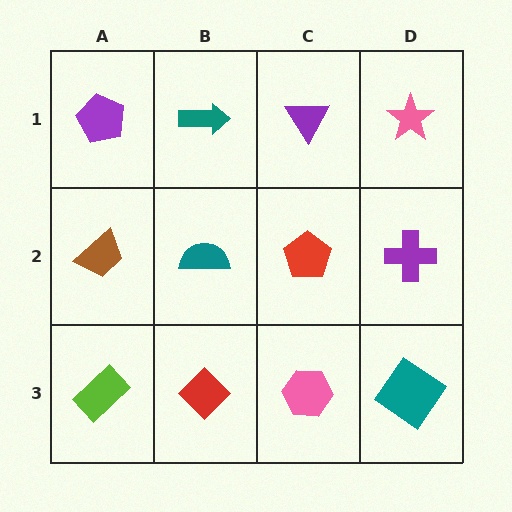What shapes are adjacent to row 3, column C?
A red pentagon (row 2, column C), a red diamond (row 3, column B), a teal diamond (row 3, column D).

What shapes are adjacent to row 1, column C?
A red pentagon (row 2, column C), a teal arrow (row 1, column B), a pink star (row 1, column D).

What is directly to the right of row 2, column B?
A red pentagon.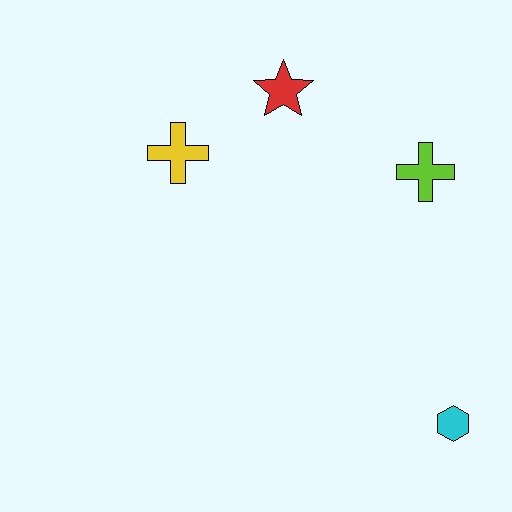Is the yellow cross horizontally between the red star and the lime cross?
No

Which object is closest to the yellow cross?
The red star is closest to the yellow cross.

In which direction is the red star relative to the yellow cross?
The red star is to the right of the yellow cross.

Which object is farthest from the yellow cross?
The cyan hexagon is farthest from the yellow cross.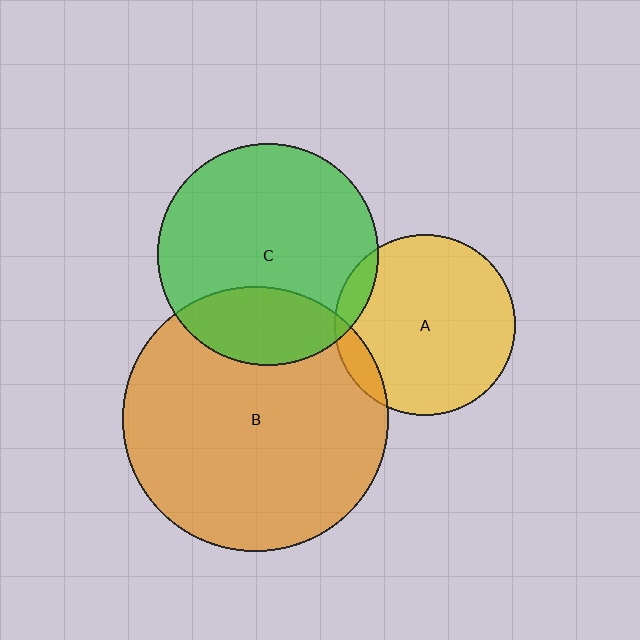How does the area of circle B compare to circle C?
Approximately 1.4 times.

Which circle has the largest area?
Circle B (orange).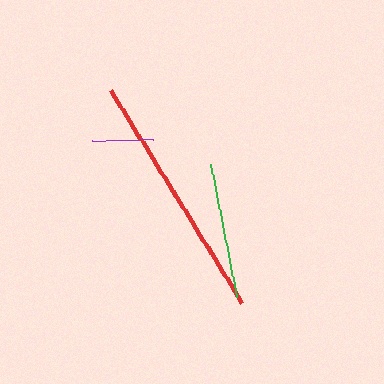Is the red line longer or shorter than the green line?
The red line is longer than the green line.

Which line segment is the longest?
The red line is the longest at approximately 249 pixels.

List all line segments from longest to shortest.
From longest to shortest: red, green, purple.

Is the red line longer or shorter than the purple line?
The red line is longer than the purple line.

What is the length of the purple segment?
The purple segment is approximately 61 pixels long.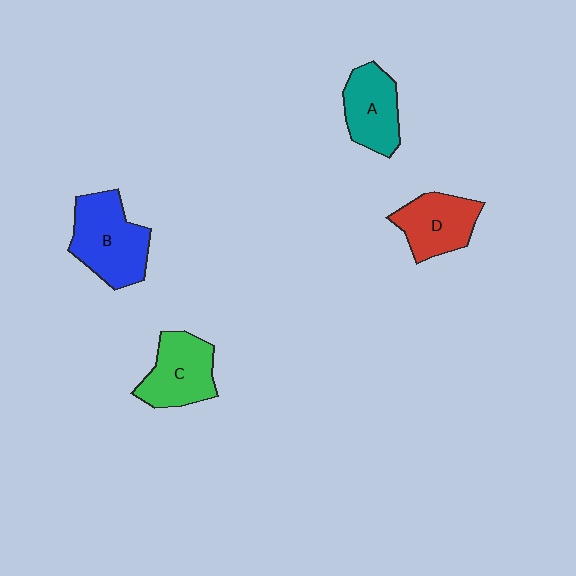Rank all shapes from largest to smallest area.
From largest to smallest: B (blue), C (green), D (red), A (teal).